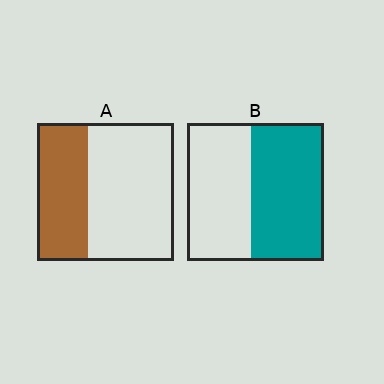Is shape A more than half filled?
No.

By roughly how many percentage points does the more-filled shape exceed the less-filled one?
By roughly 15 percentage points (B over A).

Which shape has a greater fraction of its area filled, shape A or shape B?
Shape B.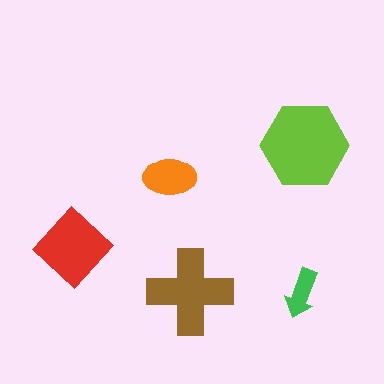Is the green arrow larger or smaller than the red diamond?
Smaller.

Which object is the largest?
The lime hexagon.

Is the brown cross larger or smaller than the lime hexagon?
Smaller.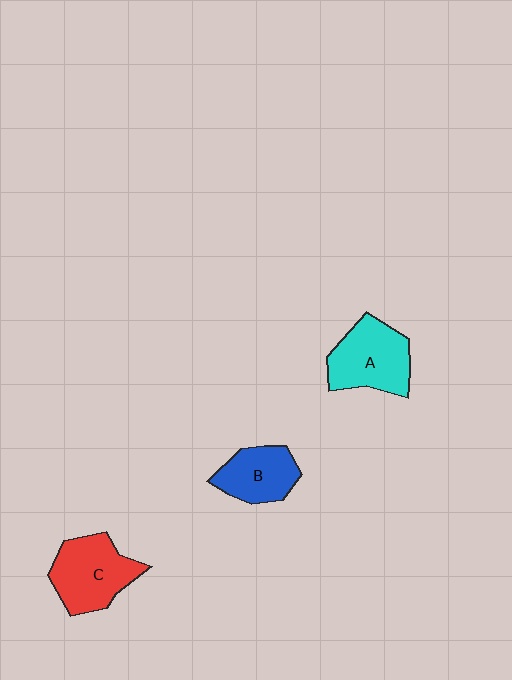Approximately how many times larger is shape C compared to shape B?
Approximately 1.3 times.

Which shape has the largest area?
Shape C (red).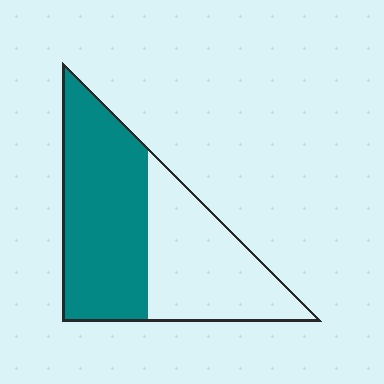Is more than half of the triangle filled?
Yes.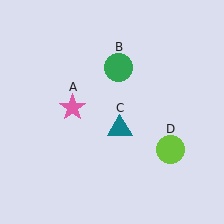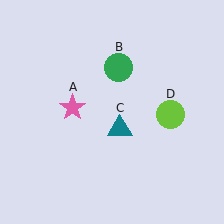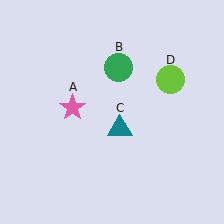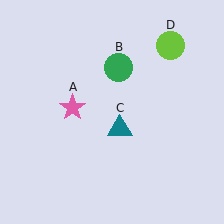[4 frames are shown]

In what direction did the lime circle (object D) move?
The lime circle (object D) moved up.